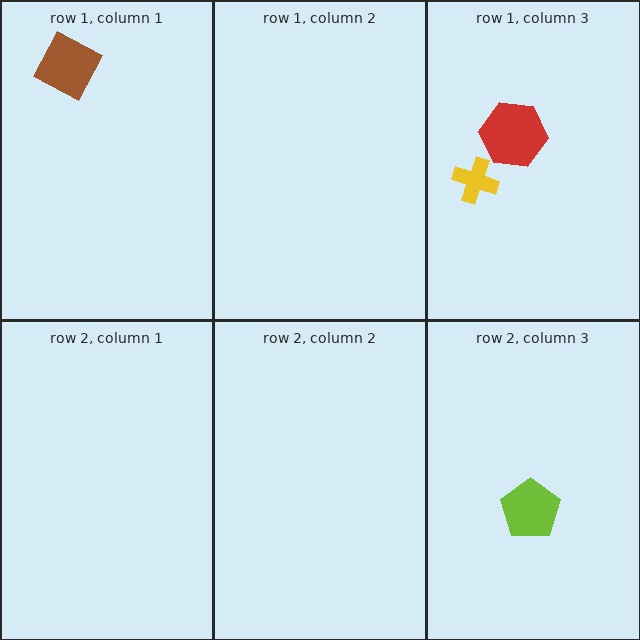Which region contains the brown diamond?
The row 1, column 1 region.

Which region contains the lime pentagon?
The row 2, column 3 region.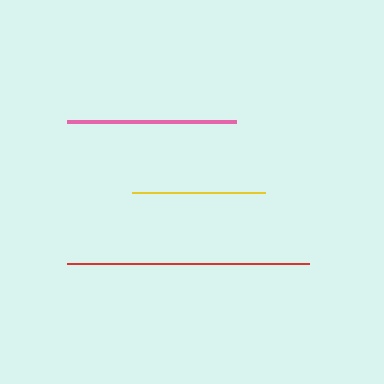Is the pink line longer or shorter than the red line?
The red line is longer than the pink line.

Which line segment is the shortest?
The yellow line is the shortest at approximately 133 pixels.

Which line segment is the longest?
The red line is the longest at approximately 241 pixels.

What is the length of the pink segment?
The pink segment is approximately 170 pixels long.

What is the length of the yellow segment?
The yellow segment is approximately 133 pixels long.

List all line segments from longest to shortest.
From longest to shortest: red, pink, yellow.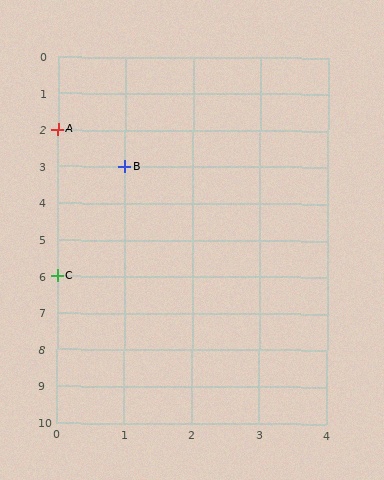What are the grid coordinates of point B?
Point B is at grid coordinates (1, 3).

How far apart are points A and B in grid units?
Points A and B are 1 column and 1 row apart (about 1.4 grid units diagonally).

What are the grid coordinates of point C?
Point C is at grid coordinates (0, 6).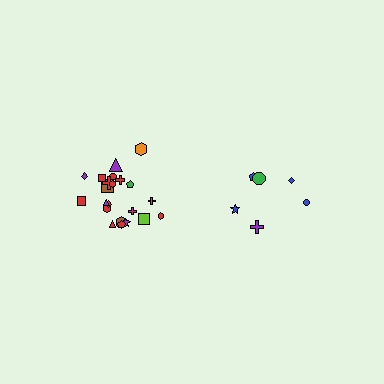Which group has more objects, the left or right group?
The left group.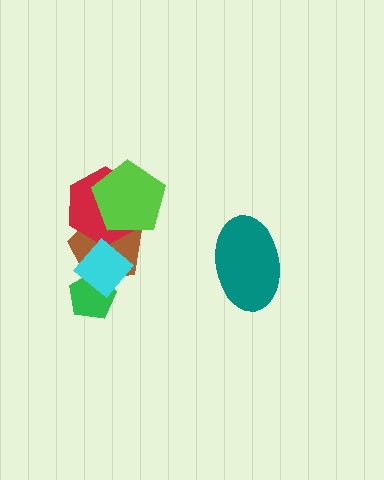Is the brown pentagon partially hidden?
Yes, it is partially covered by another shape.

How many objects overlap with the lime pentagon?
2 objects overlap with the lime pentagon.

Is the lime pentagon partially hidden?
No, no other shape covers it.